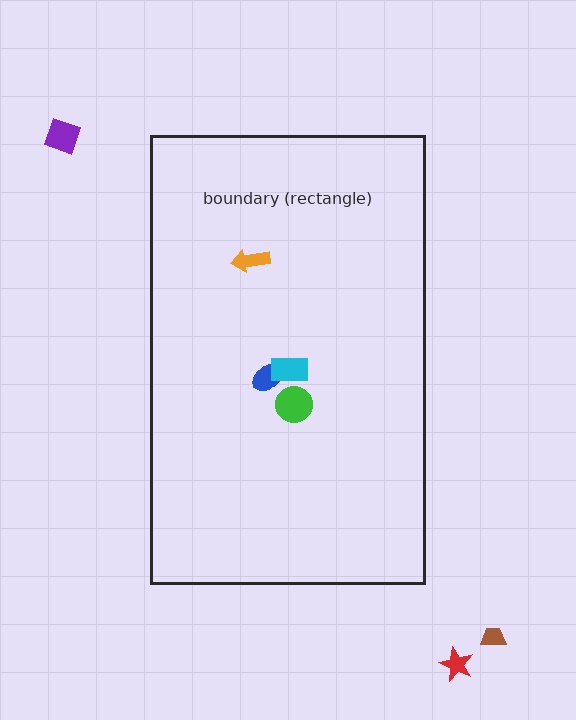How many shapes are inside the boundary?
4 inside, 3 outside.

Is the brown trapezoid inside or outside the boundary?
Outside.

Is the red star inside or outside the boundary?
Outside.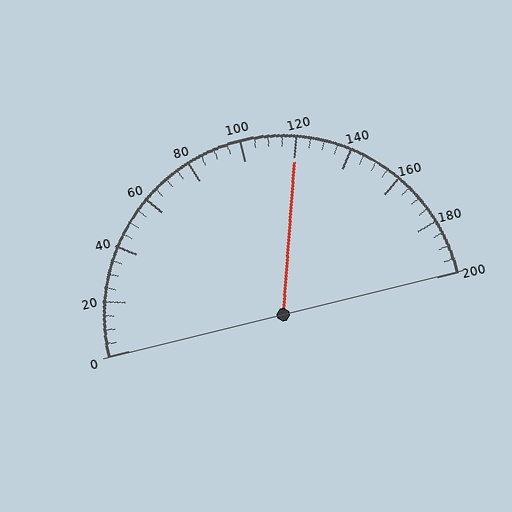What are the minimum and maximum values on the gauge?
The gauge ranges from 0 to 200.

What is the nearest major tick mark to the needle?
The nearest major tick mark is 120.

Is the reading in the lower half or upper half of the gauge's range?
The reading is in the upper half of the range (0 to 200).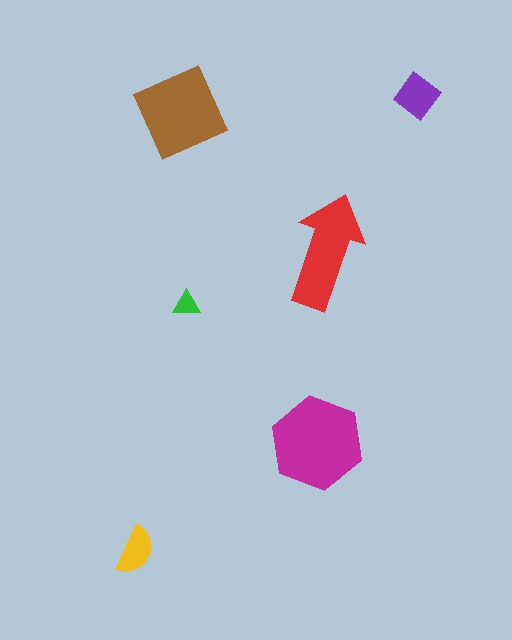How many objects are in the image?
There are 6 objects in the image.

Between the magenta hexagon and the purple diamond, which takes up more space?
The magenta hexagon.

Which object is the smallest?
The green triangle.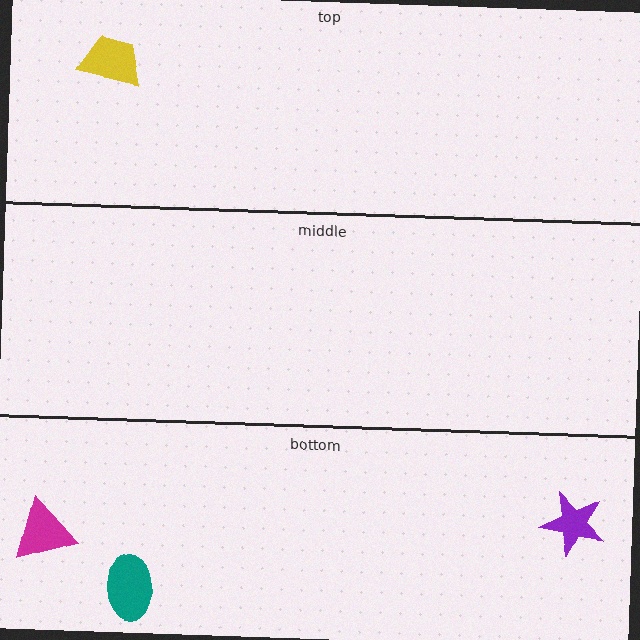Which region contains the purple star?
The bottom region.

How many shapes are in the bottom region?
3.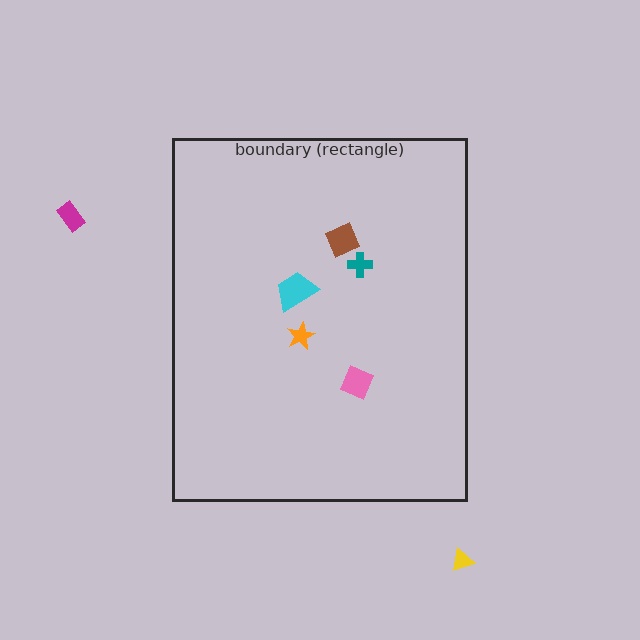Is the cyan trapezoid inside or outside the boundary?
Inside.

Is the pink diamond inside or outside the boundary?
Inside.